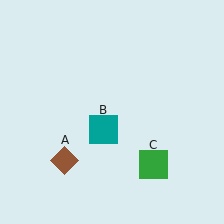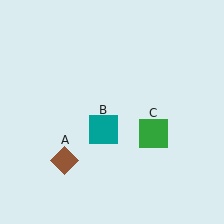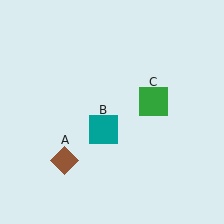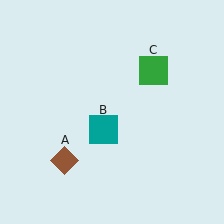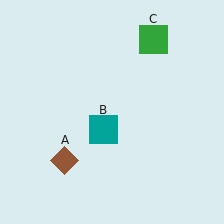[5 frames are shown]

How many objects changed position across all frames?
1 object changed position: green square (object C).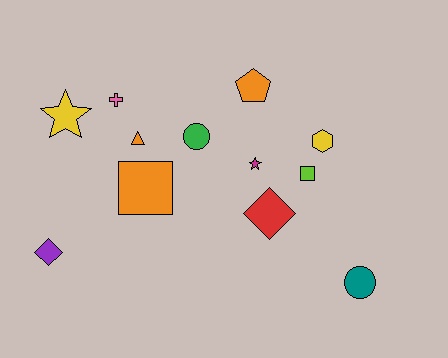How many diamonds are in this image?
There are 2 diamonds.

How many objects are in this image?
There are 12 objects.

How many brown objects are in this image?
There are no brown objects.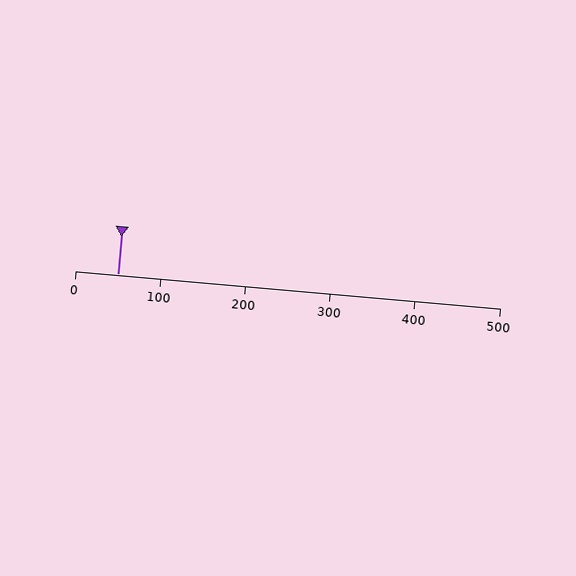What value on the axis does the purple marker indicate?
The marker indicates approximately 50.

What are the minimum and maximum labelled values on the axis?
The axis runs from 0 to 500.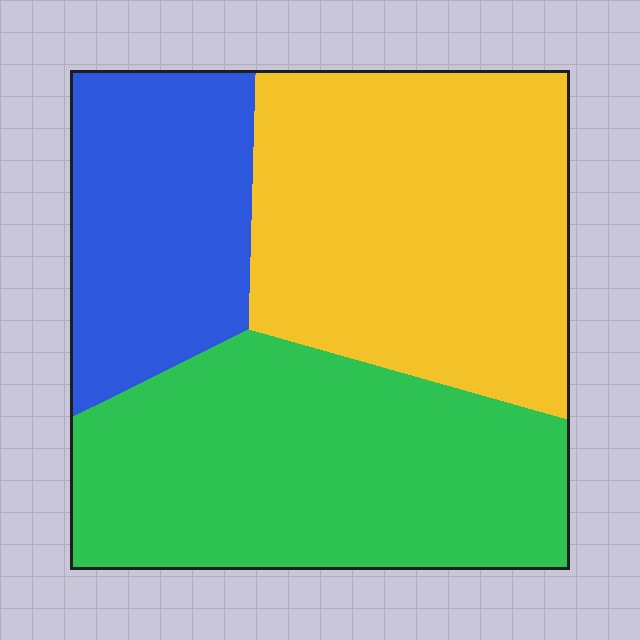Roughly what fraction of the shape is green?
Green covers around 40% of the shape.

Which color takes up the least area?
Blue, at roughly 20%.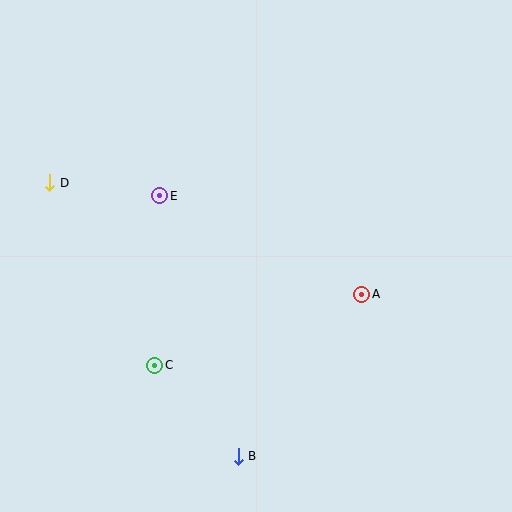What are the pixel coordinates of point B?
Point B is at (238, 456).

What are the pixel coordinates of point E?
Point E is at (160, 196).